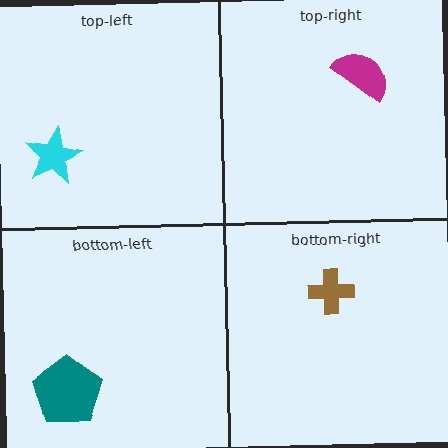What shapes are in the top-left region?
The cyan star.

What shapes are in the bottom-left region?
The teal pentagon.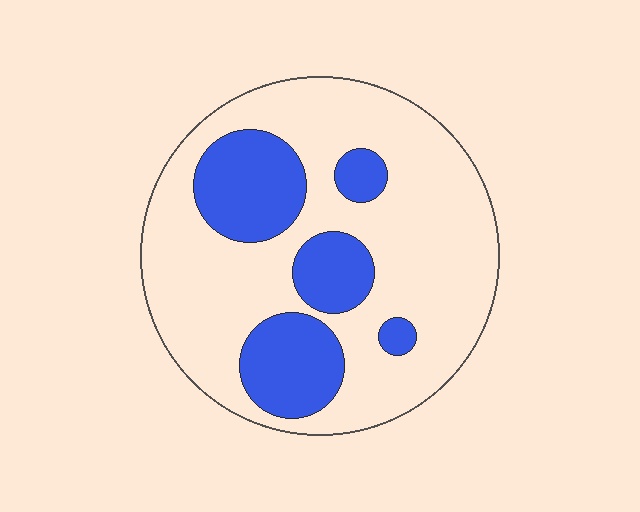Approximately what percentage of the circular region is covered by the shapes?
Approximately 30%.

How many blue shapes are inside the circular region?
5.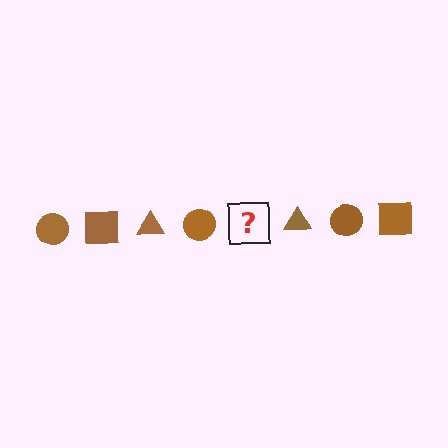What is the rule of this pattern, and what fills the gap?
The rule is that the pattern cycles through circle, square, triangle shapes in brown. The gap should be filled with a brown square.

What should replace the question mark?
The question mark should be replaced with a brown square.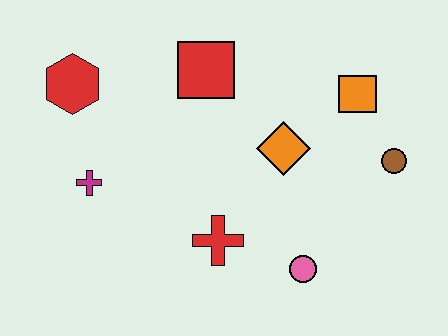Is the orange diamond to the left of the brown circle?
Yes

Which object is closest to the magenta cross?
The red hexagon is closest to the magenta cross.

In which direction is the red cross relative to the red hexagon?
The red cross is below the red hexagon.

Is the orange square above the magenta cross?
Yes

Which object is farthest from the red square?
The pink circle is farthest from the red square.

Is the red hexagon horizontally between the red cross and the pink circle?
No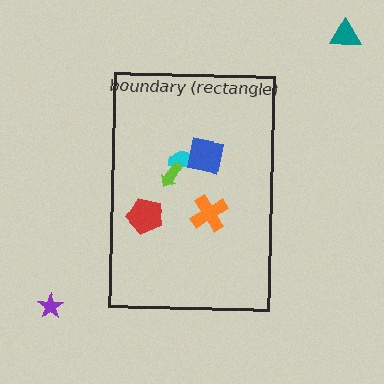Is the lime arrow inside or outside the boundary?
Inside.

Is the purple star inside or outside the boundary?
Outside.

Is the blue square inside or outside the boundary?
Inside.